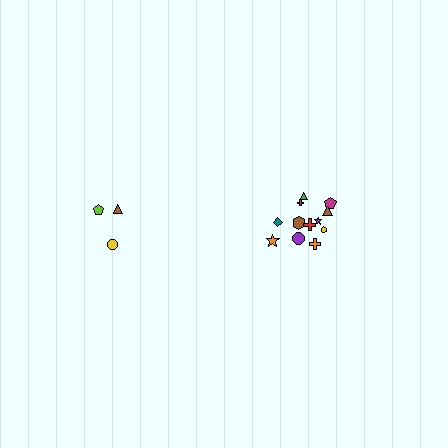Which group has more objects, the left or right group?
The right group.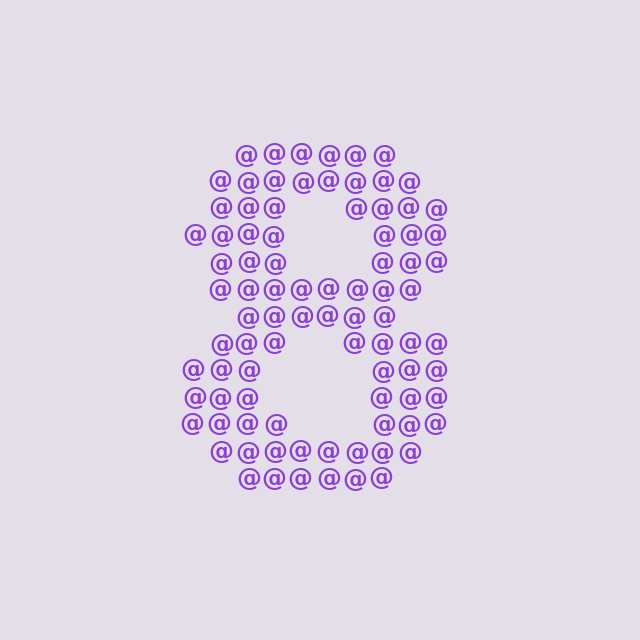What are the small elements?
The small elements are at signs.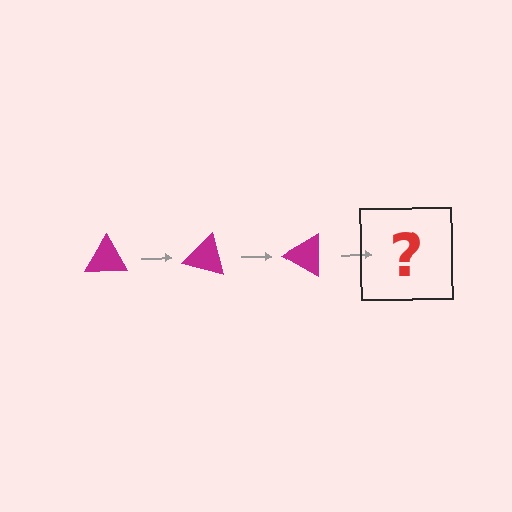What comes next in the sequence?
The next element should be a magenta triangle rotated 45 degrees.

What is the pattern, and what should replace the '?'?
The pattern is that the triangle rotates 15 degrees each step. The '?' should be a magenta triangle rotated 45 degrees.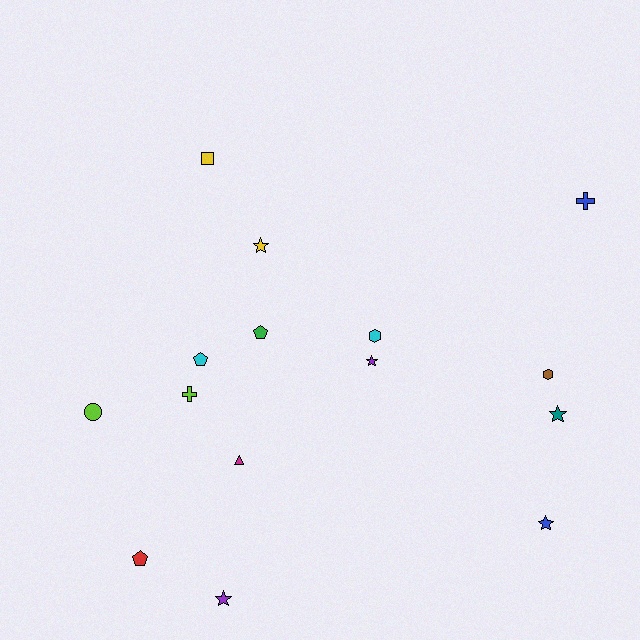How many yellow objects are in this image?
There are 2 yellow objects.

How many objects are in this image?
There are 15 objects.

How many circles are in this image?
There is 1 circle.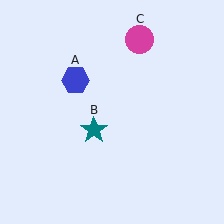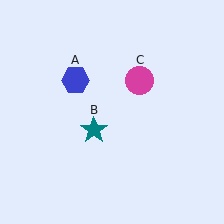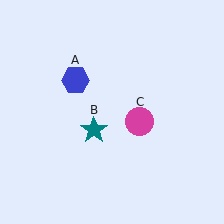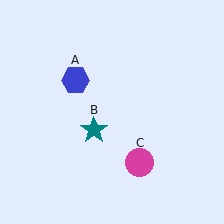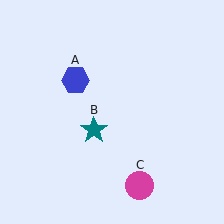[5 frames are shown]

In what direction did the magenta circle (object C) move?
The magenta circle (object C) moved down.